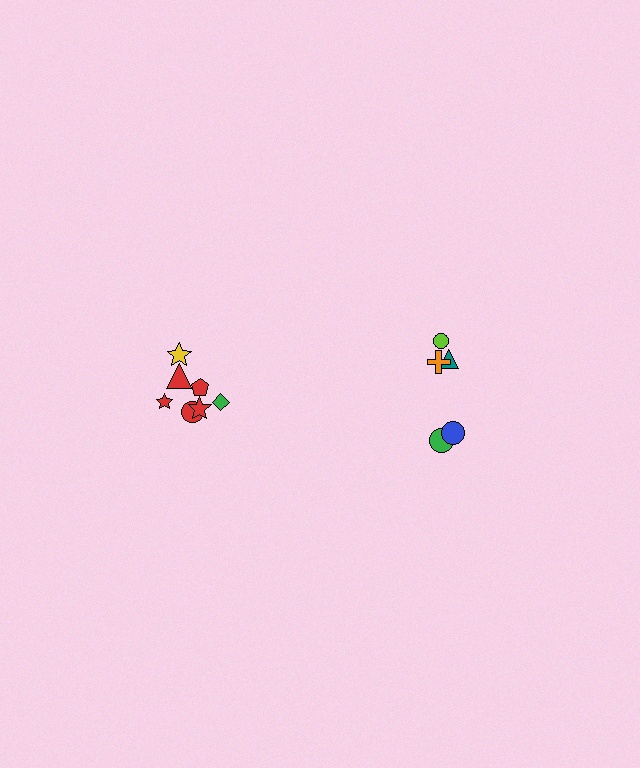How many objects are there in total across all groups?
There are 12 objects.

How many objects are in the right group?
There are 5 objects.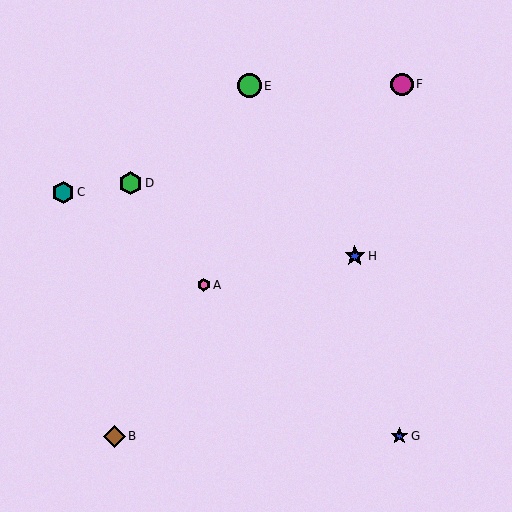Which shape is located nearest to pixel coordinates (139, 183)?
The green hexagon (labeled D) at (131, 183) is nearest to that location.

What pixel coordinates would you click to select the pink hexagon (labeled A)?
Click at (204, 285) to select the pink hexagon A.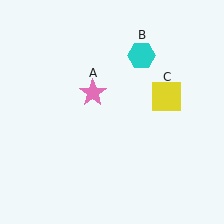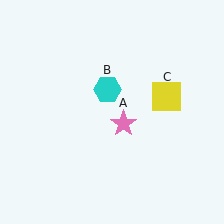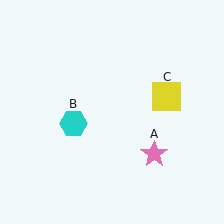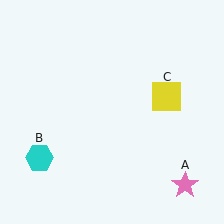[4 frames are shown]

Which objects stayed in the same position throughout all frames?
Yellow square (object C) remained stationary.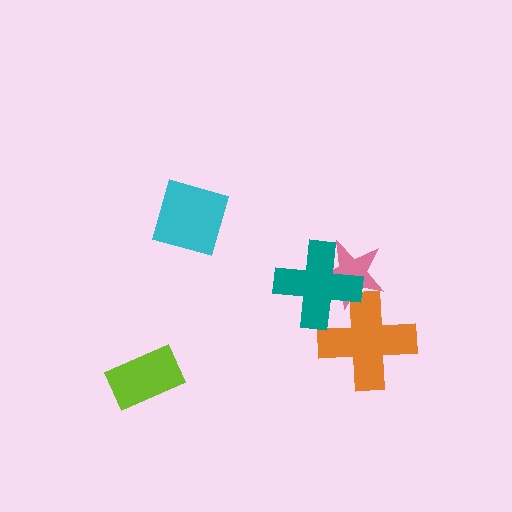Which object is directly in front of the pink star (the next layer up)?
The orange cross is directly in front of the pink star.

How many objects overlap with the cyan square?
0 objects overlap with the cyan square.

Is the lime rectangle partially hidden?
No, no other shape covers it.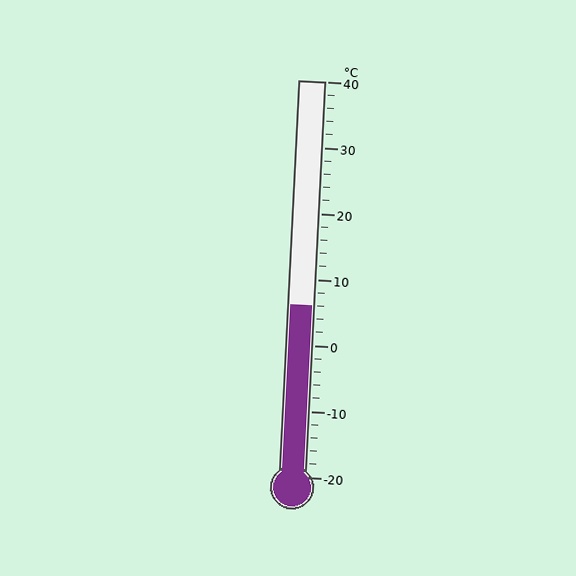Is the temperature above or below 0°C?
The temperature is above 0°C.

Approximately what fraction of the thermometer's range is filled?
The thermometer is filled to approximately 45% of its range.